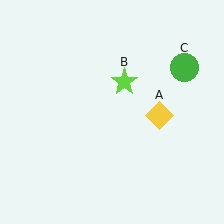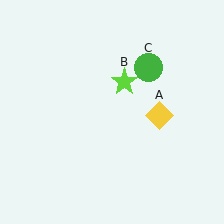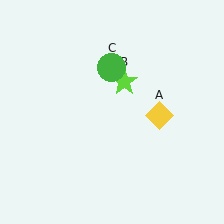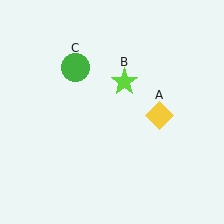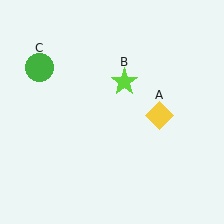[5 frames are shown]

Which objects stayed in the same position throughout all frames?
Yellow diamond (object A) and lime star (object B) remained stationary.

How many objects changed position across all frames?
1 object changed position: green circle (object C).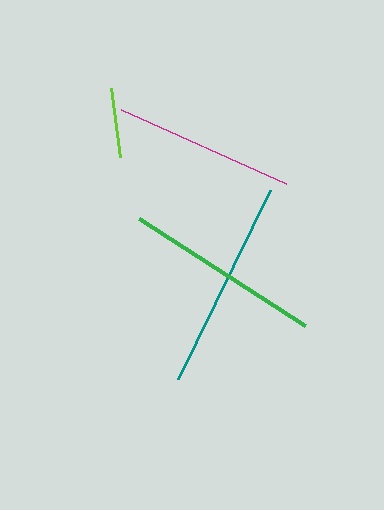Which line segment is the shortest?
The lime line is the shortest at approximately 70 pixels.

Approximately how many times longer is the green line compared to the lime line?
The green line is approximately 2.8 times the length of the lime line.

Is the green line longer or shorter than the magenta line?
The green line is longer than the magenta line.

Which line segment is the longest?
The teal line is the longest at approximately 209 pixels.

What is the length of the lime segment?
The lime segment is approximately 70 pixels long.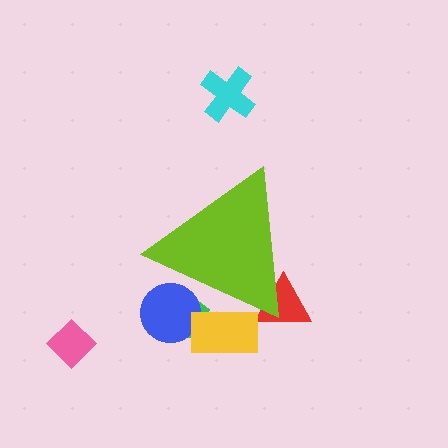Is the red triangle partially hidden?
Yes, the red triangle is partially hidden behind the lime triangle.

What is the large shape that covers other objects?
A lime triangle.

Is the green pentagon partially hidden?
Yes, the green pentagon is partially hidden behind the lime triangle.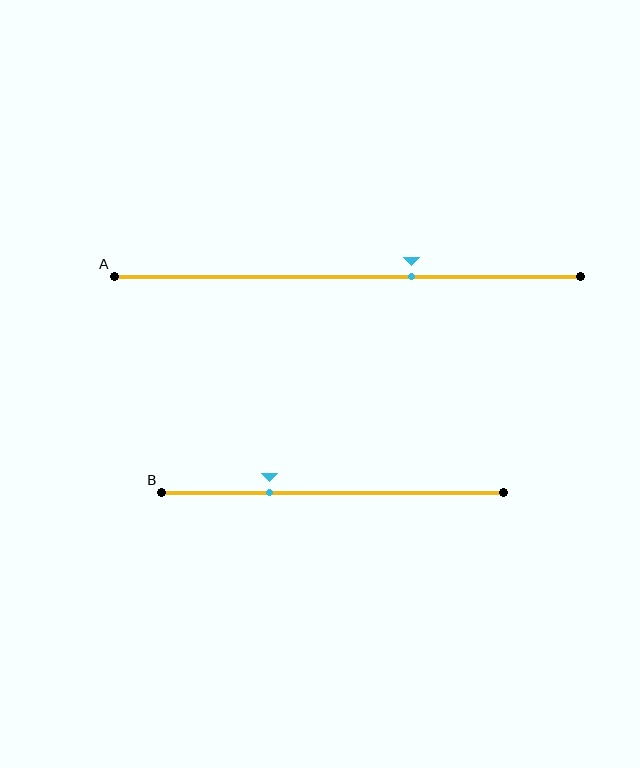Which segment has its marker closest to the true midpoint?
Segment A has its marker closest to the true midpoint.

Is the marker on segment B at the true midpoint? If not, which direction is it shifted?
No, the marker on segment B is shifted to the left by about 18% of the segment length.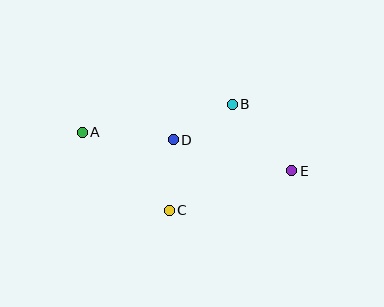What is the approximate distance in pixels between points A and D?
The distance between A and D is approximately 91 pixels.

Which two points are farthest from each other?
Points A and E are farthest from each other.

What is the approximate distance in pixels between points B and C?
The distance between B and C is approximately 123 pixels.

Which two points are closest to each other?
Points B and D are closest to each other.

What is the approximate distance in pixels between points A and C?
The distance between A and C is approximately 117 pixels.